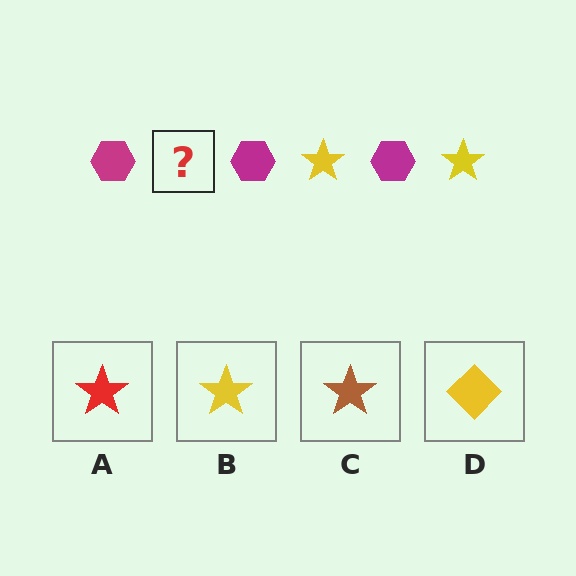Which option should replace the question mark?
Option B.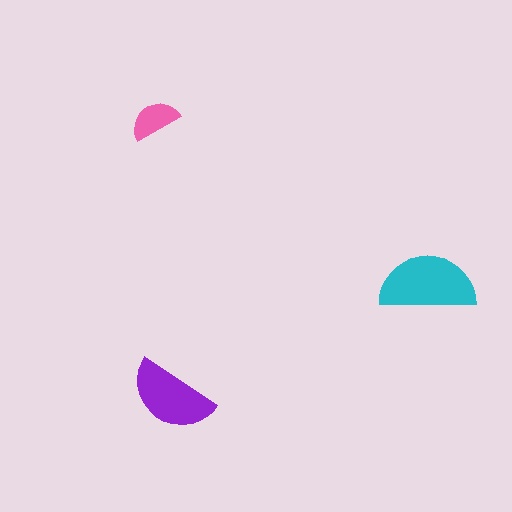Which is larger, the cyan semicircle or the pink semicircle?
The cyan one.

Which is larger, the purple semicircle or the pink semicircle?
The purple one.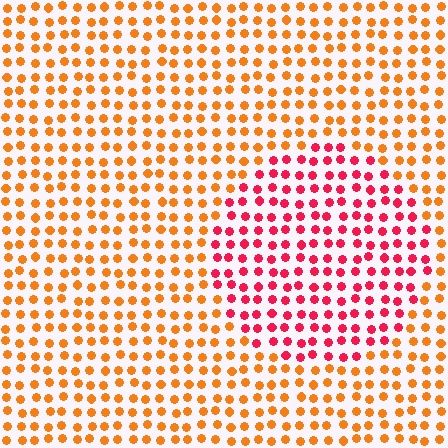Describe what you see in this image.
The image is filled with small orange elements in a uniform arrangement. A circle-shaped region is visible where the elements are tinted to a slightly different hue, forming a subtle color boundary.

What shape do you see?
I see a circle.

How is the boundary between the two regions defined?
The boundary is defined purely by a slight shift in hue (about 44 degrees). Spacing, size, and orientation are identical on both sides.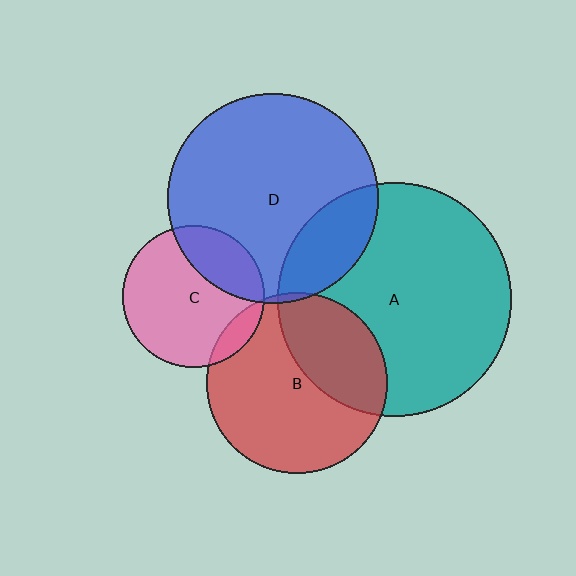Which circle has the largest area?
Circle A (teal).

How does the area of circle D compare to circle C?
Approximately 2.2 times.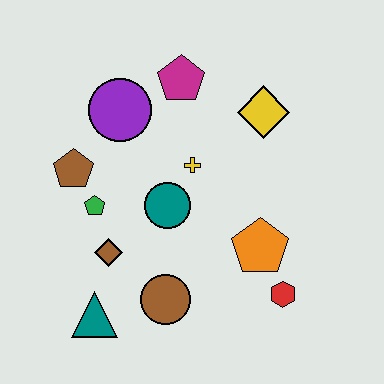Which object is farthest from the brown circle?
The magenta pentagon is farthest from the brown circle.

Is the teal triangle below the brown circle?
Yes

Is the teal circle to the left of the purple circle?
No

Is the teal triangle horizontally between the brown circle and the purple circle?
No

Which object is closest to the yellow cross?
The teal circle is closest to the yellow cross.